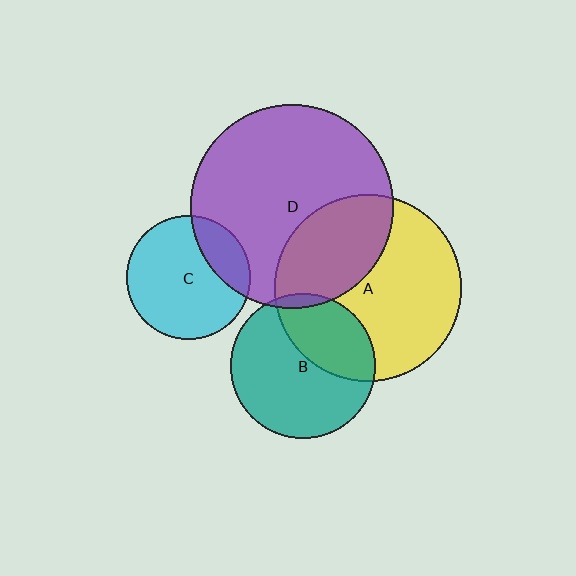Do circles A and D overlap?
Yes.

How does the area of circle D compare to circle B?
Approximately 2.0 times.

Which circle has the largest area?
Circle D (purple).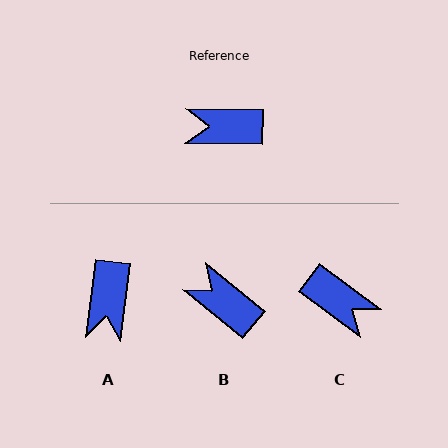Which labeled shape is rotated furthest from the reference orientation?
C, about 144 degrees away.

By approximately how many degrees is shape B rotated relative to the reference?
Approximately 39 degrees clockwise.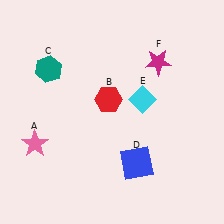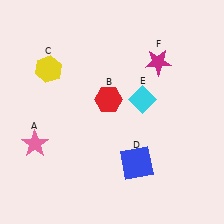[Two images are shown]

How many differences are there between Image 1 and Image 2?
There is 1 difference between the two images.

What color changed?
The hexagon (C) changed from teal in Image 1 to yellow in Image 2.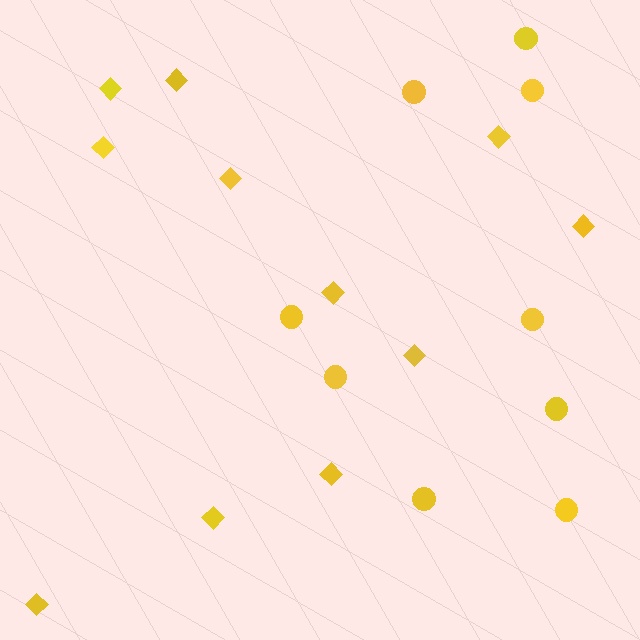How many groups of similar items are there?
There are 2 groups: one group of circles (9) and one group of diamonds (11).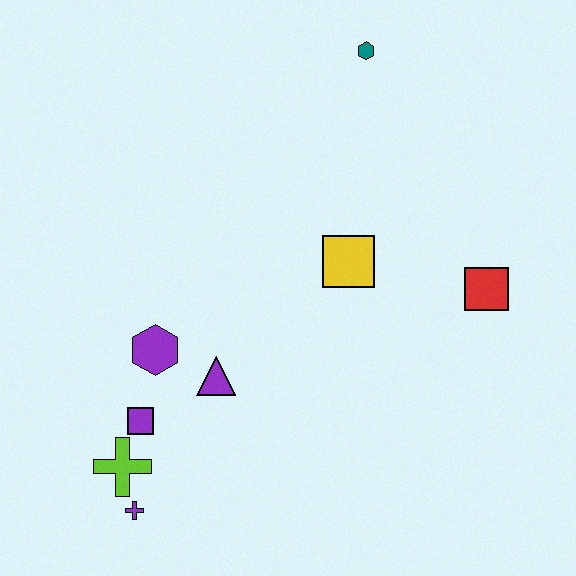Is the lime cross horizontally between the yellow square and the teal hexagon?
No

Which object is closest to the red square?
The yellow square is closest to the red square.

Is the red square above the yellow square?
No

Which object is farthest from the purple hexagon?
The teal hexagon is farthest from the purple hexagon.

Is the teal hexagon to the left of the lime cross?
No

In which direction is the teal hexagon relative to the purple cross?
The teal hexagon is above the purple cross.